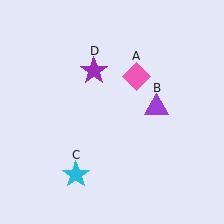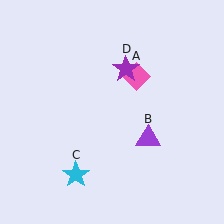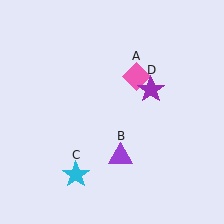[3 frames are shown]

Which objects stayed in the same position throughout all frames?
Pink diamond (object A) and cyan star (object C) remained stationary.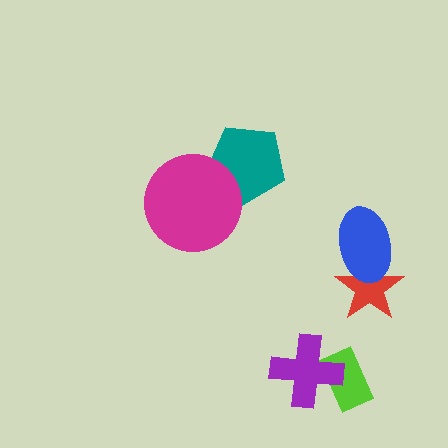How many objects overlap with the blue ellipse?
1 object overlaps with the blue ellipse.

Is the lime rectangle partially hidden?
Yes, it is partially covered by another shape.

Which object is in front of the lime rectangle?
The purple cross is in front of the lime rectangle.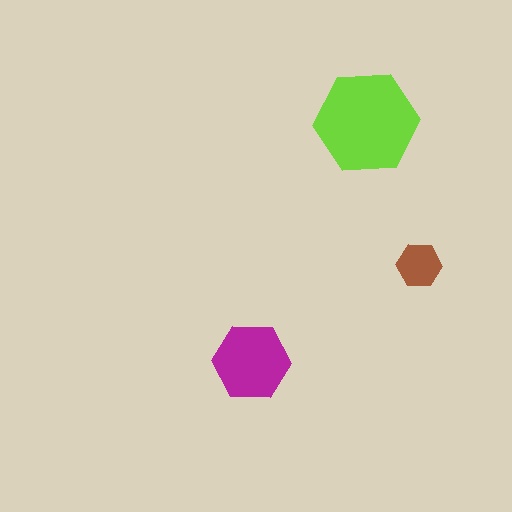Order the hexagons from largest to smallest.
the lime one, the magenta one, the brown one.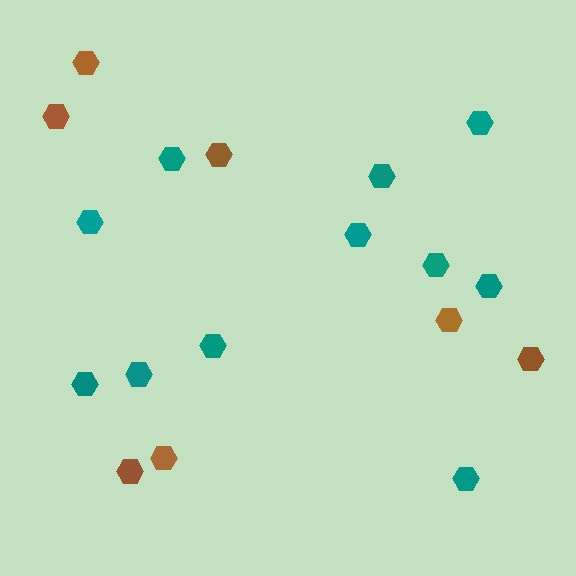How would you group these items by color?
There are 2 groups: one group of brown hexagons (7) and one group of teal hexagons (11).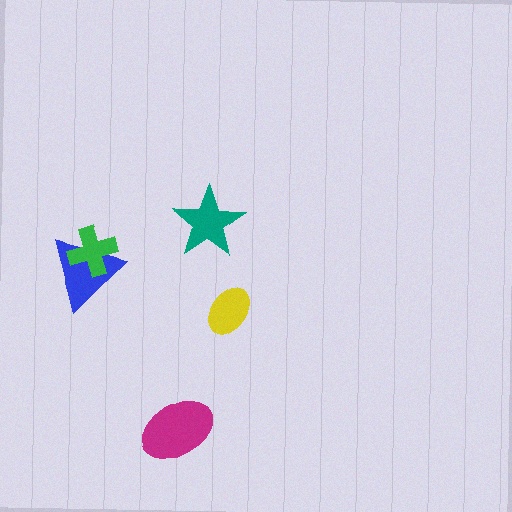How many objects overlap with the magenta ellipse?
0 objects overlap with the magenta ellipse.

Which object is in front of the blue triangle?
The green cross is in front of the blue triangle.